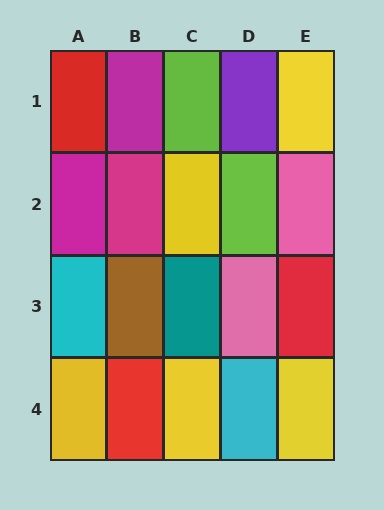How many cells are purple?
1 cell is purple.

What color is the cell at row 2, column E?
Pink.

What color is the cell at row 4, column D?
Cyan.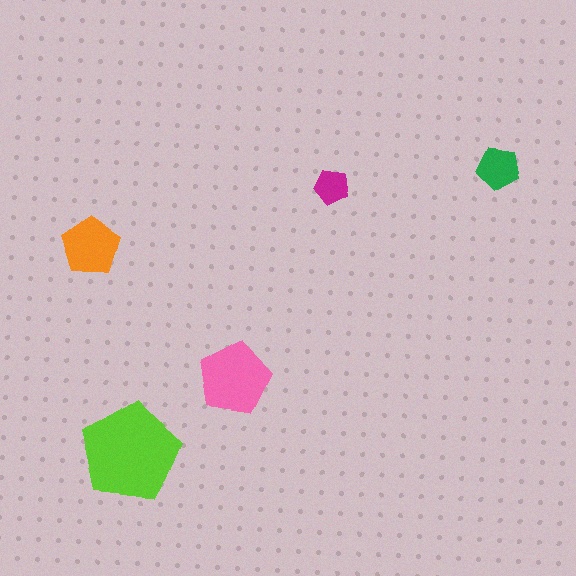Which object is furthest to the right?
The green pentagon is rightmost.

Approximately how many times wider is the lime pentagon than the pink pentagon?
About 1.5 times wider.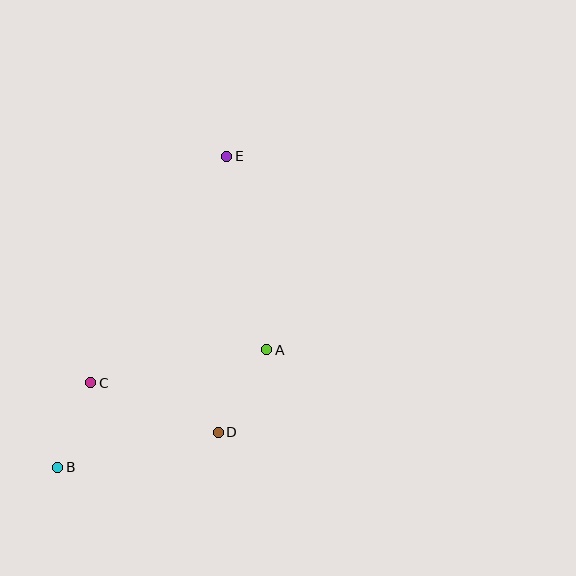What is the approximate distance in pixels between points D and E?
The distance between D and E is approximately 276 pixels.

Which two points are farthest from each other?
Points B and E are farthest from each other.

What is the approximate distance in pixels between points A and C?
The distance between A and C is approximately 179 pixels.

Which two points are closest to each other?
Points B and C are closest to each other.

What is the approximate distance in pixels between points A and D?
The distance between A and D is approximately 96 pixels.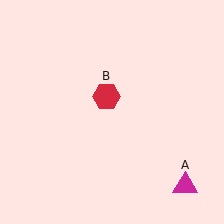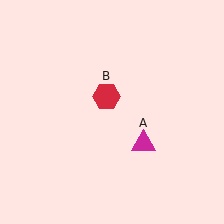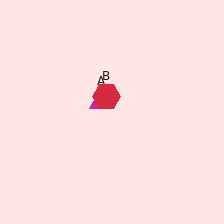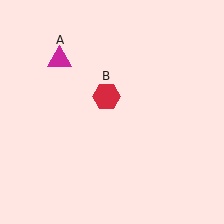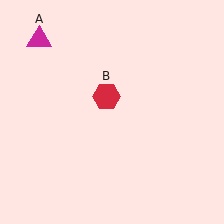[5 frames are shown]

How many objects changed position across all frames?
1 object changed position: magenta triangle (object A).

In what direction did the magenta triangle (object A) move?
The magenta triangle (object A) moved up and to the left.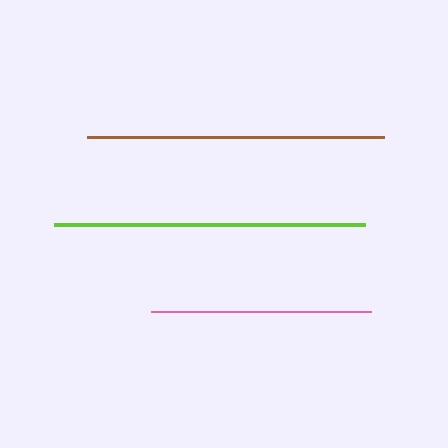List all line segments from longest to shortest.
From longest to shortest: lime, brown, pink.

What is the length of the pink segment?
The pink segment is approximately 220 pixels long.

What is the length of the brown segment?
The brown segment is approximately 297 pixels long.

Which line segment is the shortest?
The pink line is the shortest at approximately 220 pixels.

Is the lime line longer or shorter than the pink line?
The lime line is longer than the pink line.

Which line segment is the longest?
The lime line is the longest at approximately 311 pixels.